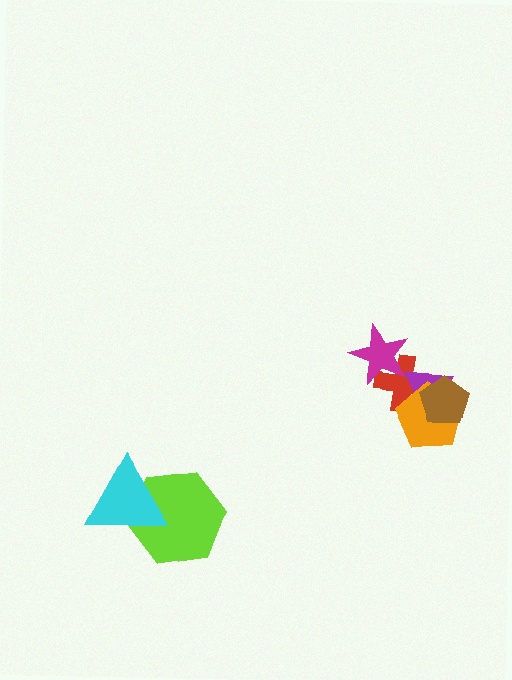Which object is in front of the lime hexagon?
The cyan triangle is in front of the lime hexagon.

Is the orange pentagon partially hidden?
Yes, it is partially covered by another shape.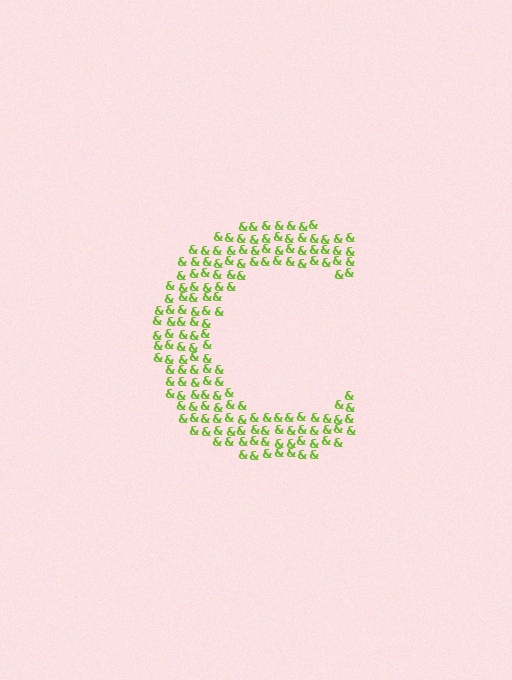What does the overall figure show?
The overall figure shows the letter C.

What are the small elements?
The small elements are ampersands.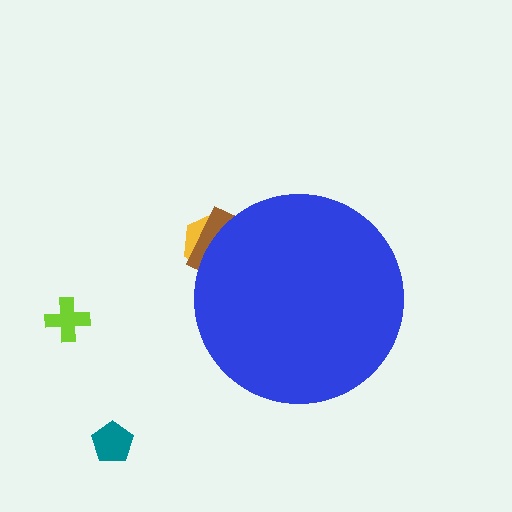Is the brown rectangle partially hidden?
Yes, the brown rectangle is partially hidden behind the blue circle.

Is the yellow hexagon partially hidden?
Yes, the yellow hexagon is partially hidden behind the blue circle.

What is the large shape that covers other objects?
A blue circle.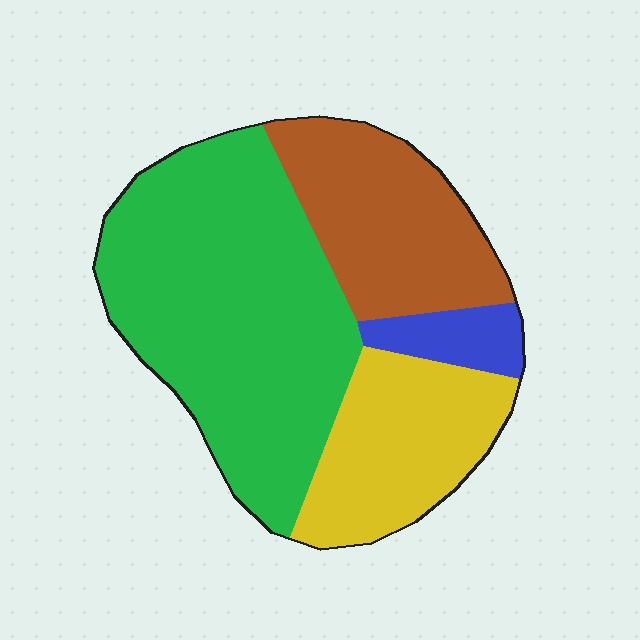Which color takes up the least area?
Blue, at roughly 5%.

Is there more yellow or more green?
Green.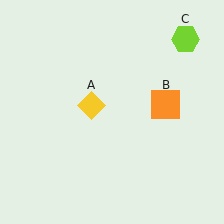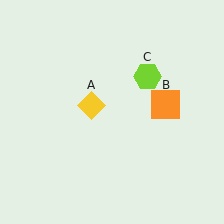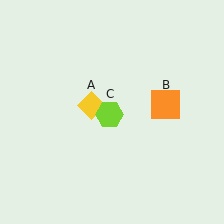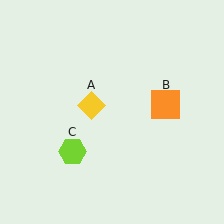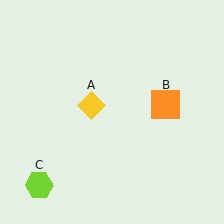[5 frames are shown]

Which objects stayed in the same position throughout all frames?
Yellow diamond (object A) and orange square (object B) remained stationary.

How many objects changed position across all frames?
1 object changed position: lime hexagon (object C).